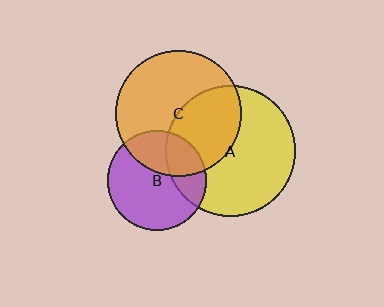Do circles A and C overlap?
Yes.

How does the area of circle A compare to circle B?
Approximately 1.7 times.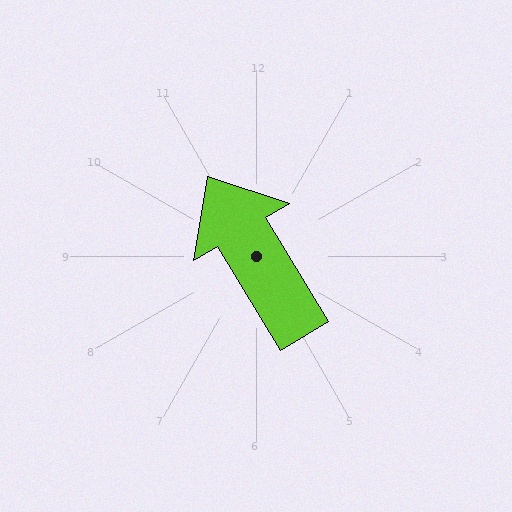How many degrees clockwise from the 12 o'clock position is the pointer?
Approximately 329 degrees.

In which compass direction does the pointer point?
Northwest.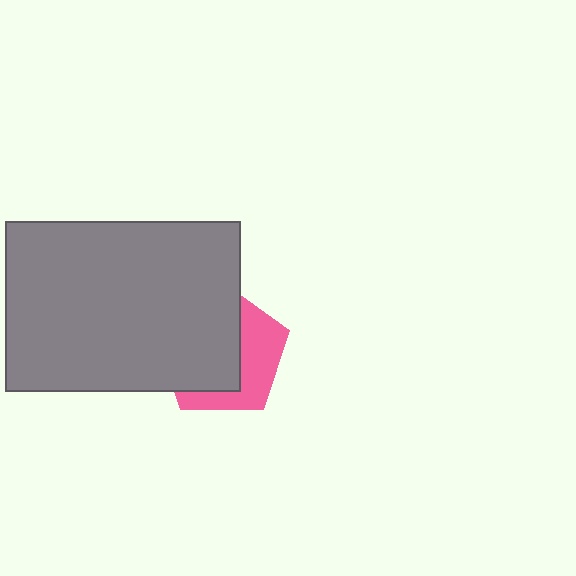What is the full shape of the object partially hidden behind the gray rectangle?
The partially hidden object is a pink pentagon.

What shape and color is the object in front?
The object in front is a gray rectangle.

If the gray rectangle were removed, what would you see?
You would see the complete pink pentagon.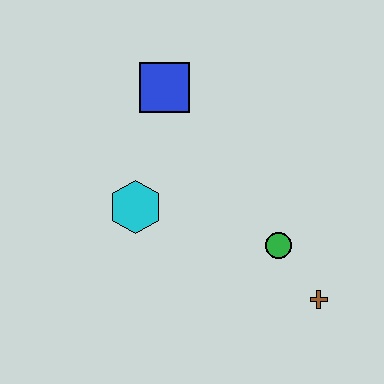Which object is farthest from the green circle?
The blue square is farthest from the green circle.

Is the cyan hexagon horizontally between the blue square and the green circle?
No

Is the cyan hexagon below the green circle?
No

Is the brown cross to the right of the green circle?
Yes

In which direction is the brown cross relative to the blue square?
The brown cross is below the blue square.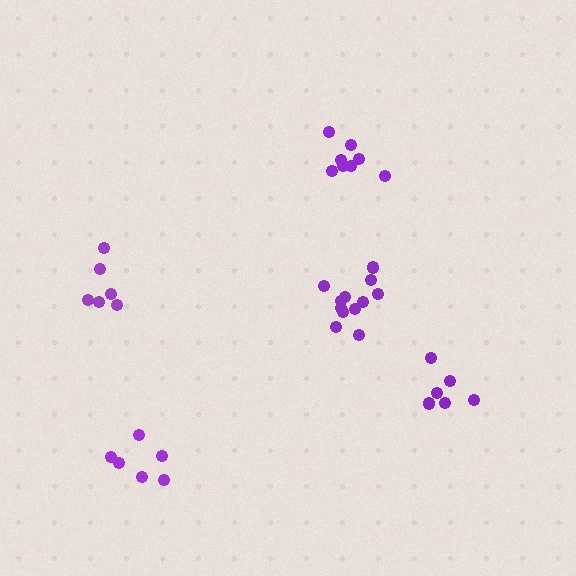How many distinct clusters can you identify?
There are 5 distinct clusters.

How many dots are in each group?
Group 1: 12 dots, Group 2: 6 dots, Group 3: 8 dots, Group 4: 6 dots, Group 5: 6 dots (38 total).